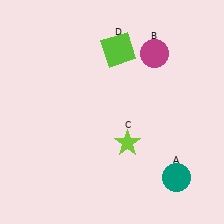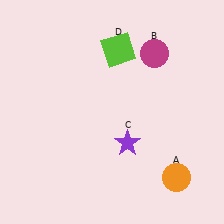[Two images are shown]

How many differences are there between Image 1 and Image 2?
There are 2 differences between the two images.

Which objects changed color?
A changed from teal to orange. C changed from lime to purple.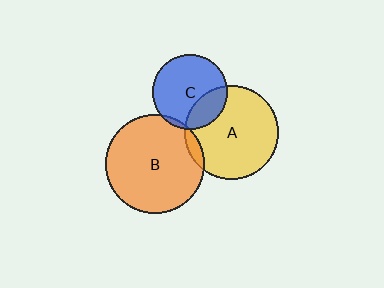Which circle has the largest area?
Circle B (orange).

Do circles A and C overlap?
Yes.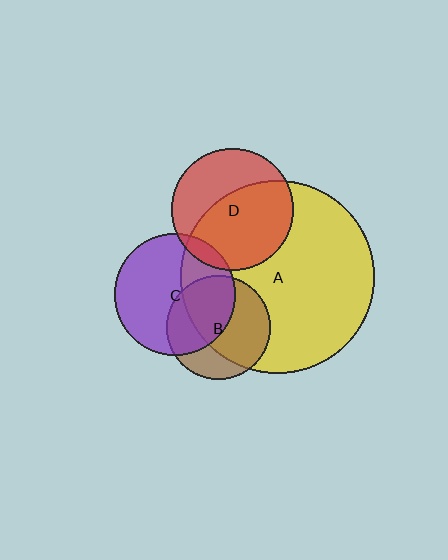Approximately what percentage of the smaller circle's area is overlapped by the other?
Approximately 50%.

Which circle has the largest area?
Circle A (yellow).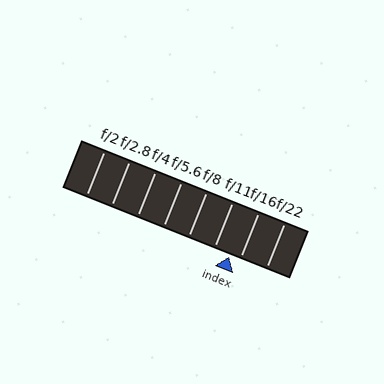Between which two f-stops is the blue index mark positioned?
The index mark is between f/11 and f/16.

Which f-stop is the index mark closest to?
The index mark is closest to f/16.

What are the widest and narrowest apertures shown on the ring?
The widest aperture shown is f/2 and the narrowest is f/22.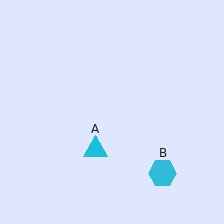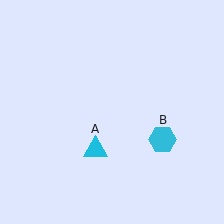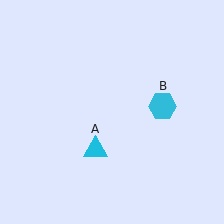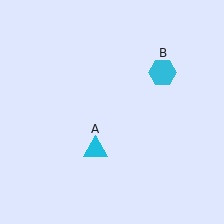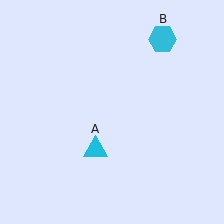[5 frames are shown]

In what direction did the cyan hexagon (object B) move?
The cyan hexagon (object B) moved up.